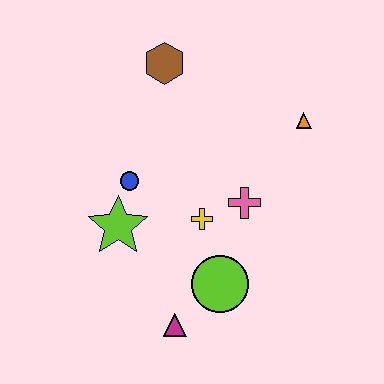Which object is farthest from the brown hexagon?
The magenta triangle is farthest from the brown hexagon.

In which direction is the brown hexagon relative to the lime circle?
The brown hexagon is above the lime circle.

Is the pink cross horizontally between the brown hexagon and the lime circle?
No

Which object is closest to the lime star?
The blue circle is closest to the lime star.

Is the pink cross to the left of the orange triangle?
Yes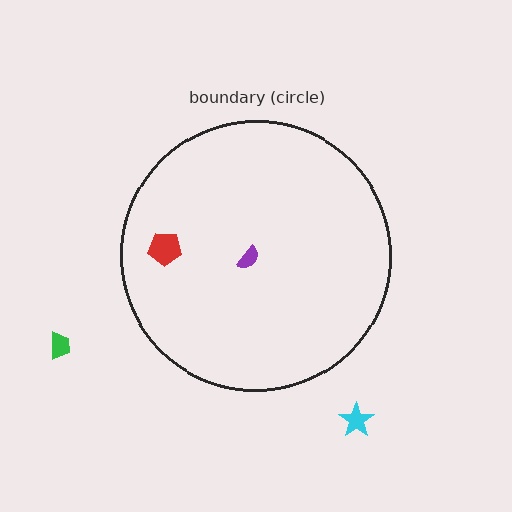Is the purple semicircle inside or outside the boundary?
Inside.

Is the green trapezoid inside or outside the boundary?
Outside.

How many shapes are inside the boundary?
2 inside, 2 outside.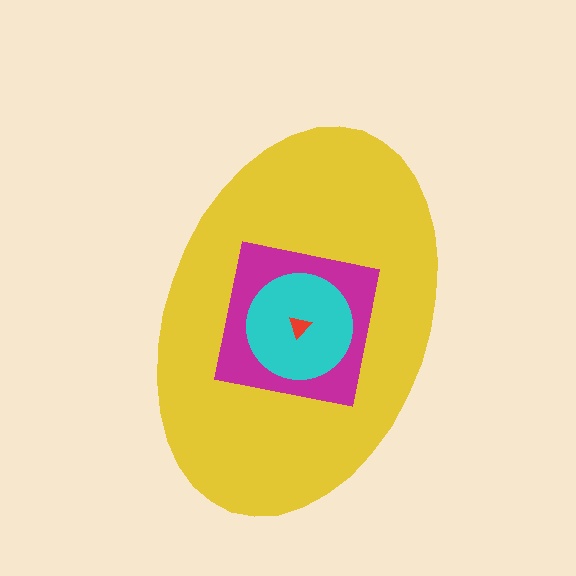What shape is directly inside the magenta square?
The cyan circle.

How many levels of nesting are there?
4.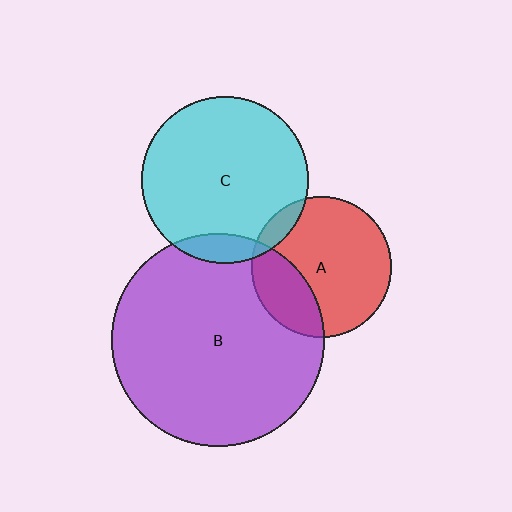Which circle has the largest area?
Circle B (purple).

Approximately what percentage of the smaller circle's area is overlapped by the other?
Approximately 10%.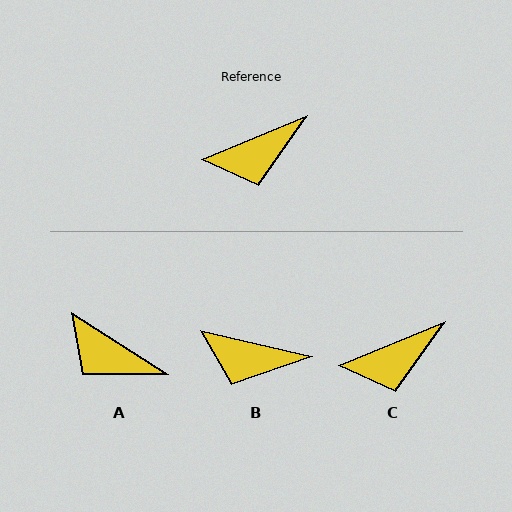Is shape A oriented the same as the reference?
No, it is off by about 55 degrees.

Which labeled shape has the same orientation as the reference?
C.